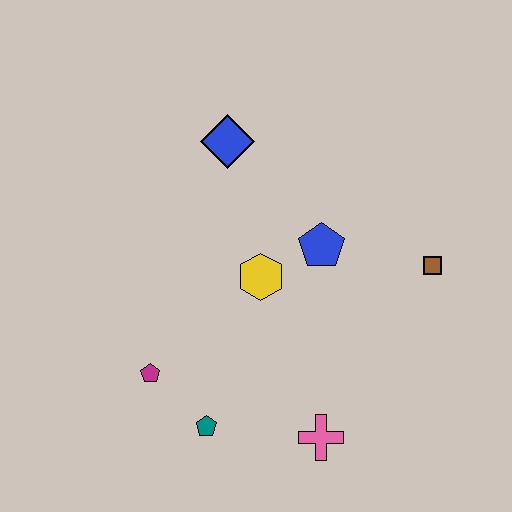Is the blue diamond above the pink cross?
Yes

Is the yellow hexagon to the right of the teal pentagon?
Yes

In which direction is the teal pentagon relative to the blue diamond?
The teal pentagon is below the blue diamond.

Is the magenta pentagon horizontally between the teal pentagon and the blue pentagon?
No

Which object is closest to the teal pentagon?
The magenta pentagon is closest to the teal pentagon.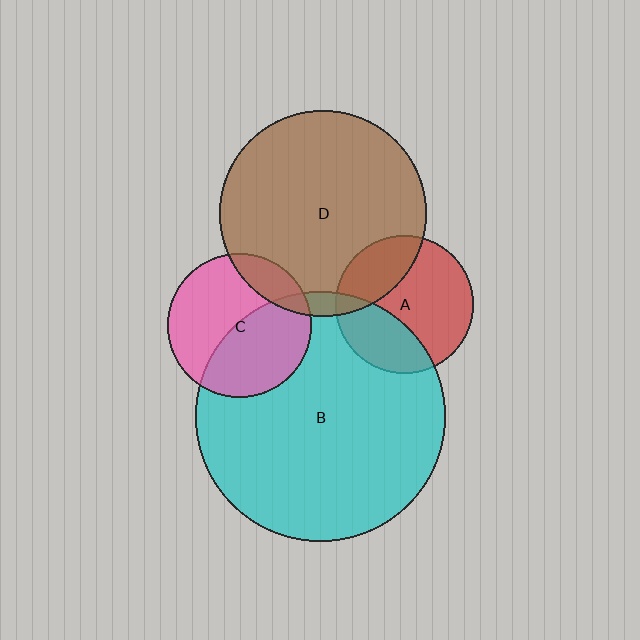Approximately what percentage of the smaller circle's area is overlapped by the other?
Approximately 15%.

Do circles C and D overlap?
Yes.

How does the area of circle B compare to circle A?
Approximately 3.3 times.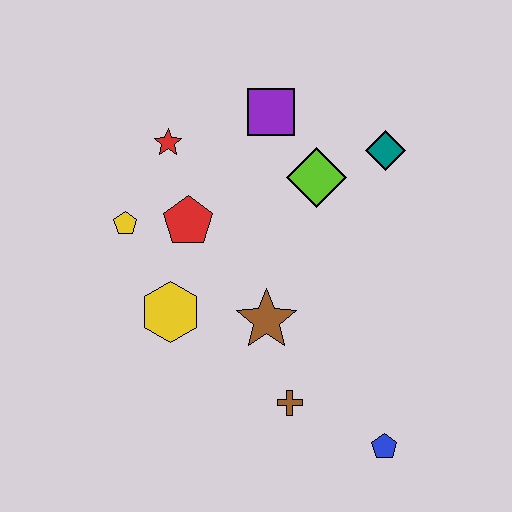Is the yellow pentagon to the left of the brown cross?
Yes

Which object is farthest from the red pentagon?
The blue pentagon is farthest from the red pentagon.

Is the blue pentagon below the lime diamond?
Yes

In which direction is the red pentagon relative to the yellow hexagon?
The red pentagon is above the yellow hexagon.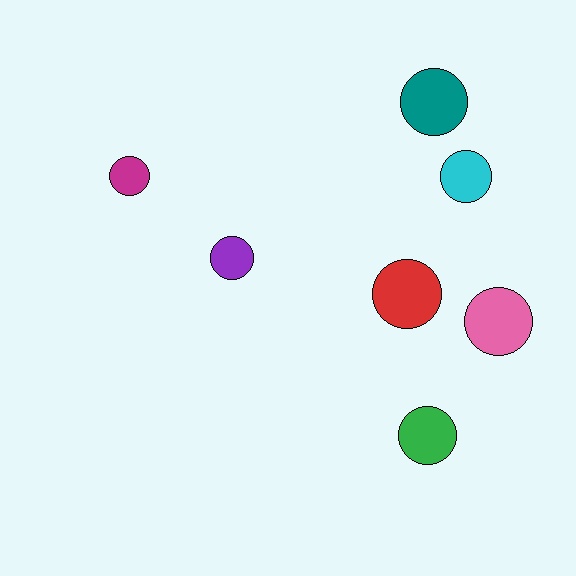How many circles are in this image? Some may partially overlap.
There are 7 circles.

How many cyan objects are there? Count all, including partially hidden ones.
There is 1 cyan object.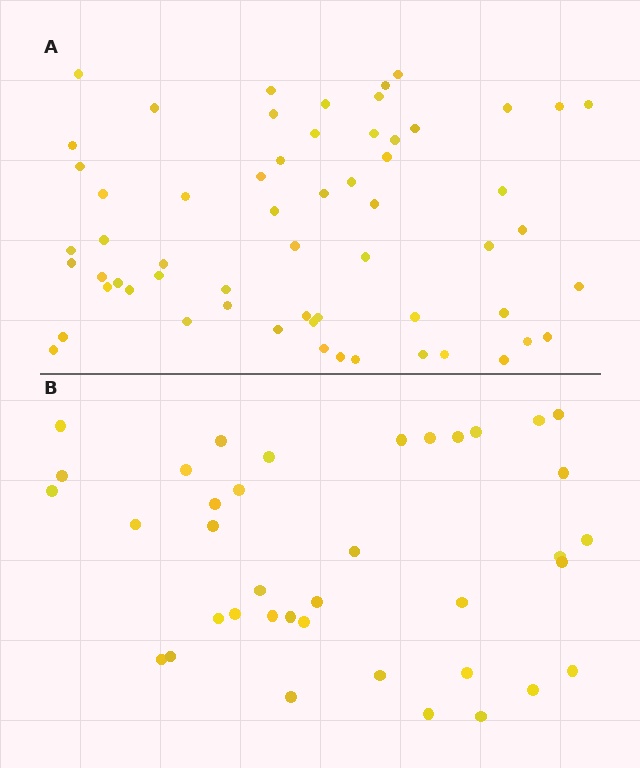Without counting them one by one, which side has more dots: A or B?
Region A (the top region) has more dots.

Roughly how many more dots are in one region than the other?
Region A has approximately 20 more dots than region B.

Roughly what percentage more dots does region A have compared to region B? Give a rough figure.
About 60% more.